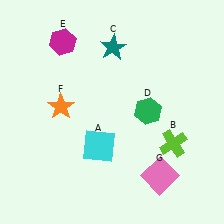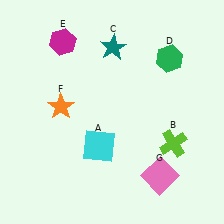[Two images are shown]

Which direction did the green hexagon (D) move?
The green hexagon (D) moved up.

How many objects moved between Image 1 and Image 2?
1 object moved between the two images.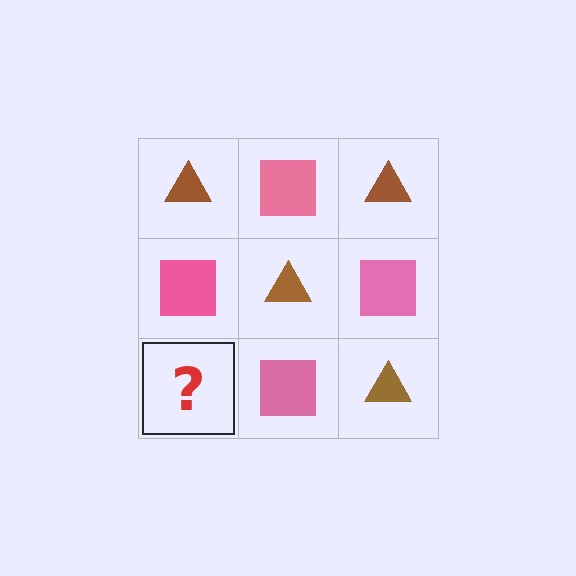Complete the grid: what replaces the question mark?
The question mark should be replaced with a brown triangle.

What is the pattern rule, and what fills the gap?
The rule is that it alternates brown triangle and pink square in a checkerboard pattern. The gap should be filled with a brown triangle.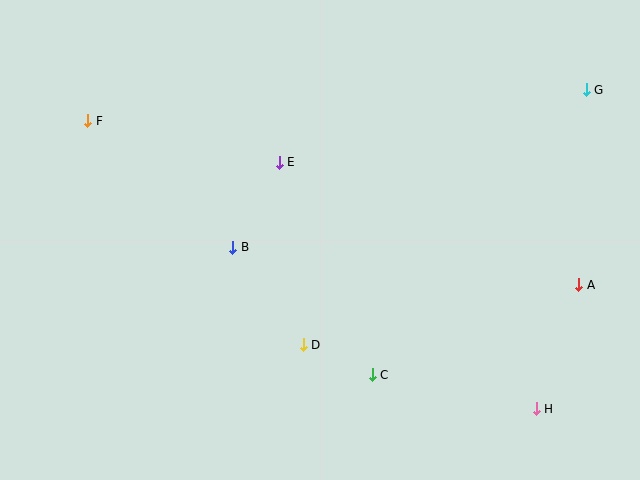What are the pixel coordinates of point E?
Point E is at (279, 162).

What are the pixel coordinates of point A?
Point A is at (579, 285).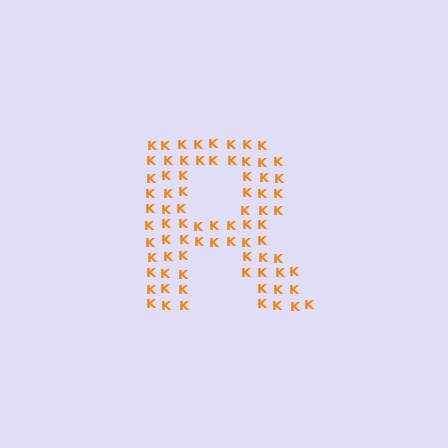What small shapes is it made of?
It is made of small letter K's.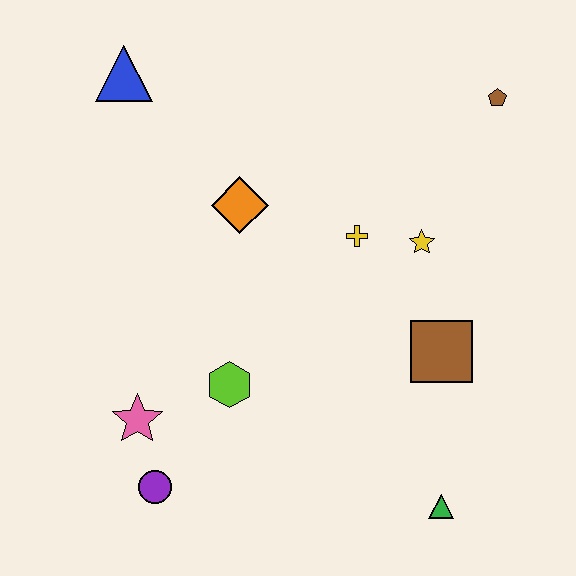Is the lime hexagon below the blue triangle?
Yes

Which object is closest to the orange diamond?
The yellow cross is closest to the orange diamond.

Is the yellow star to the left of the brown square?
Yes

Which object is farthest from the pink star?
The brown pentagon is farthest from the pink star.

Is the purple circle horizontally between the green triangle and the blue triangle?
Yes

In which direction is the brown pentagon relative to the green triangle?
The brown pentagon is above the green triangle.